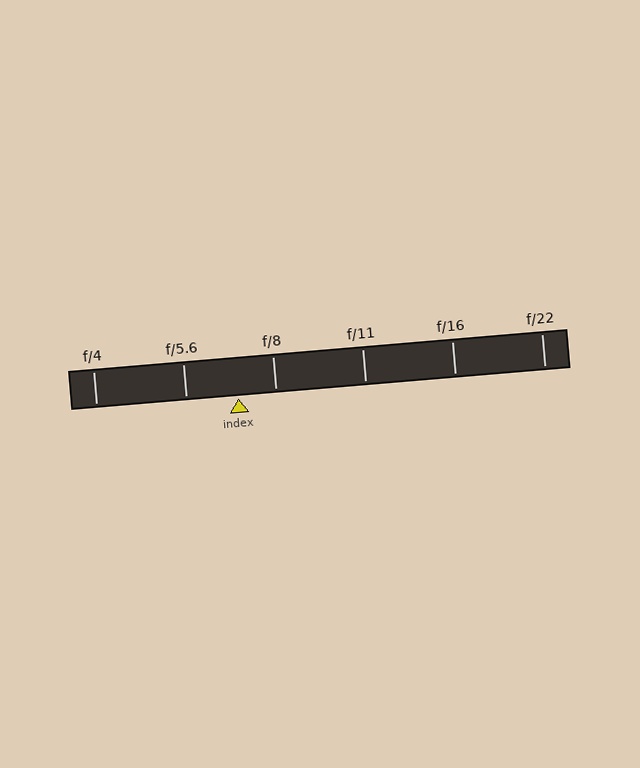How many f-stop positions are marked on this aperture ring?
There are 6 f-stop positions marked.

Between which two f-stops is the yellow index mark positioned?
The index mark is between f/5.6 and f/8.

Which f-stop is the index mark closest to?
The index mark is closest to f/8.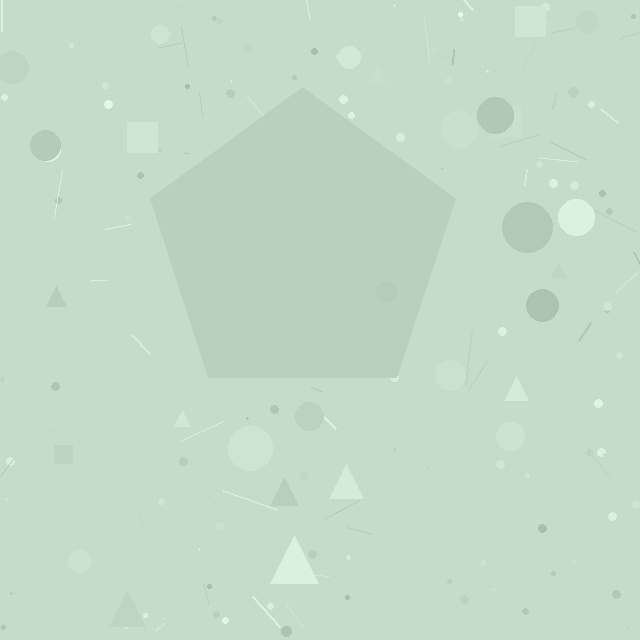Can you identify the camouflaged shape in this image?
The camouflaged shape is a pentagon.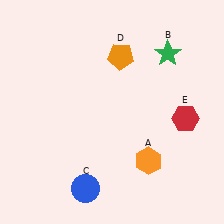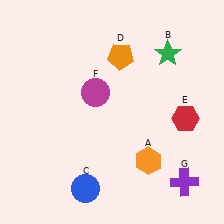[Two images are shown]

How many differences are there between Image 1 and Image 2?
There are 2 differences between the two images.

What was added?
A magenta circle (F), a purple cross (G) were added in Image 2.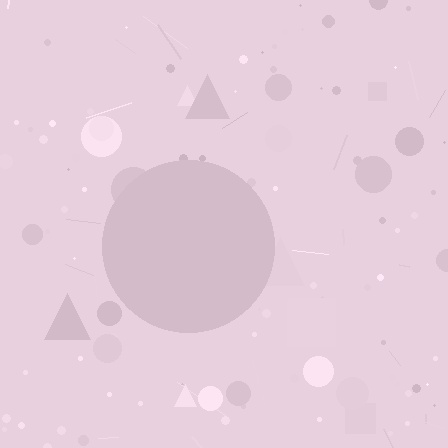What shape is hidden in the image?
A circle is hidden in the image.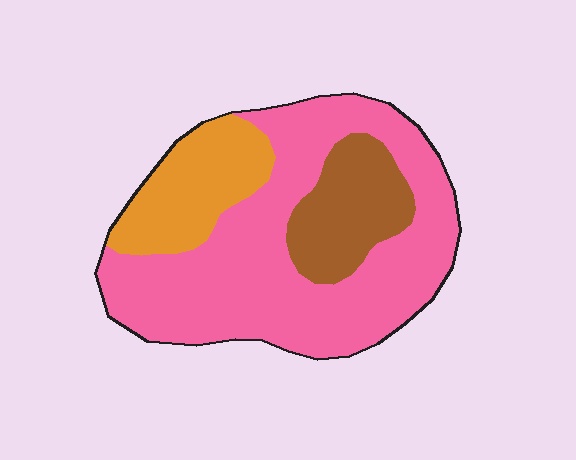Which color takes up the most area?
Pink, at roughly 65%.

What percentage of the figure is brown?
Brown covers roughly 15% of the figure.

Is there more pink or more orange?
Pink.